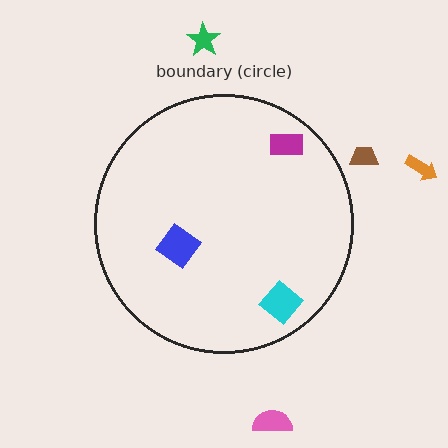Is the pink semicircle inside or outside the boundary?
Outside.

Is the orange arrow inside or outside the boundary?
Outside.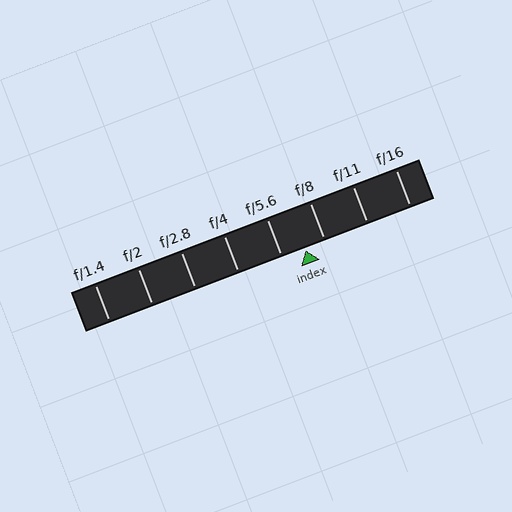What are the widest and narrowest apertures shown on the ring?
The widest aperture shown is f/1.4 and the narrowest is f/16.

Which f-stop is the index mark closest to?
The index mark is closest to f/8.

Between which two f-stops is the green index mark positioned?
The index mark is between f/5.6 and f/8.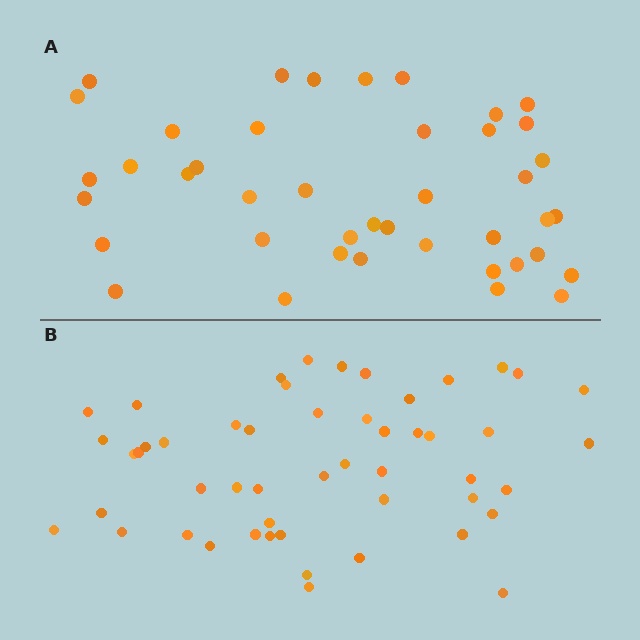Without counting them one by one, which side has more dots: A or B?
Region B (the bottom region) has more dots.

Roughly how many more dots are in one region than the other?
Region B has roughly 8 or so more dots than region A.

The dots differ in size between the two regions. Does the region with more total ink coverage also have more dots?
No. Region A has more total ink coverage because its dots are larger, but region B actually contains more individual dots. Total area can be misleading — the number of items is what matters here.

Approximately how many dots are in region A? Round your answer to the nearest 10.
About 40 dots. (The exact count is 42, which rounds to 40.)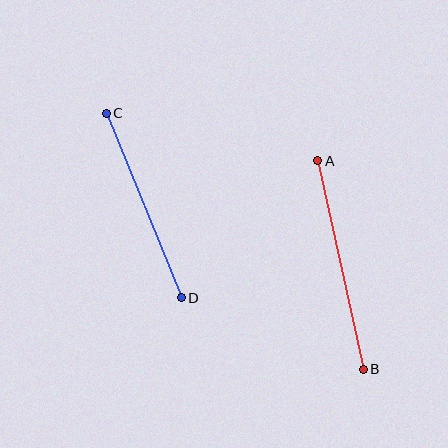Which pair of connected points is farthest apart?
Points A and B are farthest apart.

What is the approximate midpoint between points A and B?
The midpoint is at approximately (341, 265) pixels.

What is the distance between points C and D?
The distance is approximately 199 pixels.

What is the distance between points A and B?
The distance is approximately 214 pixels.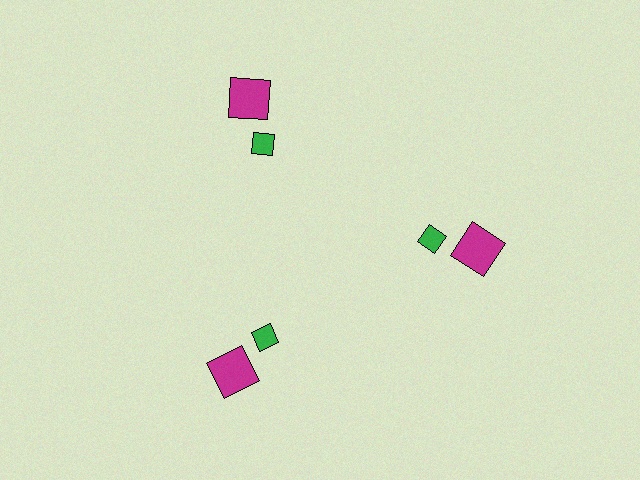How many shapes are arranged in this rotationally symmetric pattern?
There are 6 shapes, arranged in 3 groups of 2.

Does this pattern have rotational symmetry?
Yes, this pattern has 3-fold rotational symmetry. It looks the same after rotating 120 degrees around the center.